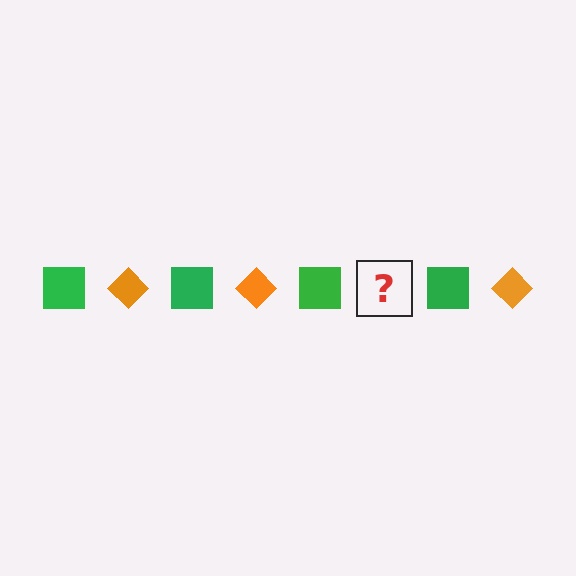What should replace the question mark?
The question mark should be replaced with an orange diamond.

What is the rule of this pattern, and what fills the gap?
The rule is that the pattern alternates between green square and orange diamond. The gap should be filled with an orange diamond.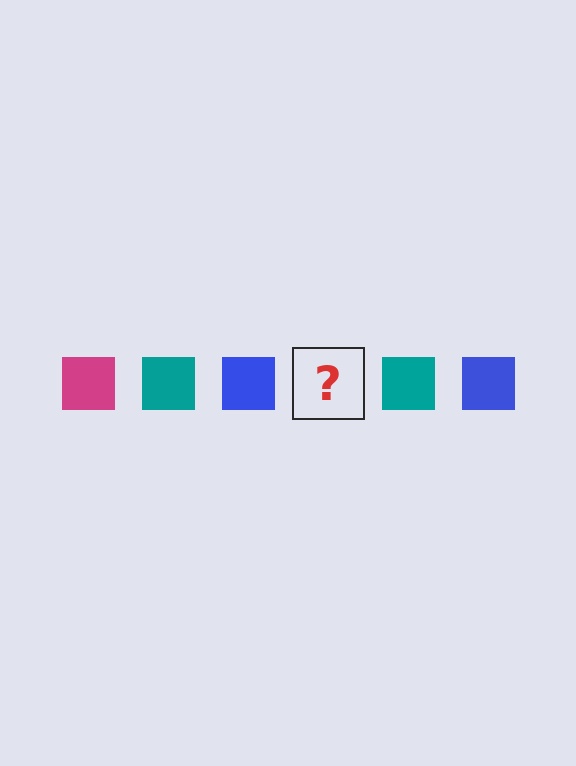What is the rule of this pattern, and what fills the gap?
The rule is that the pattern cycles through magenta, teal, blue squares. The gap should be filled with a magenta square.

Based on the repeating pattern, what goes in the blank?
The blank should be a magenta square.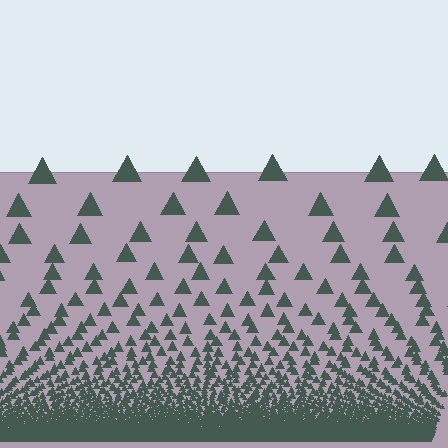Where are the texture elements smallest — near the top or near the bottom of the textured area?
Near the bottom.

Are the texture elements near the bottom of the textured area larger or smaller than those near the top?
Smaller. The gradient is inverted — elements near the bottom are smaller and denser.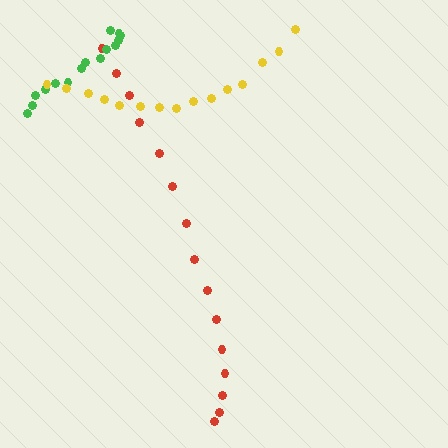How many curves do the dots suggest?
There are 3 distinct paths.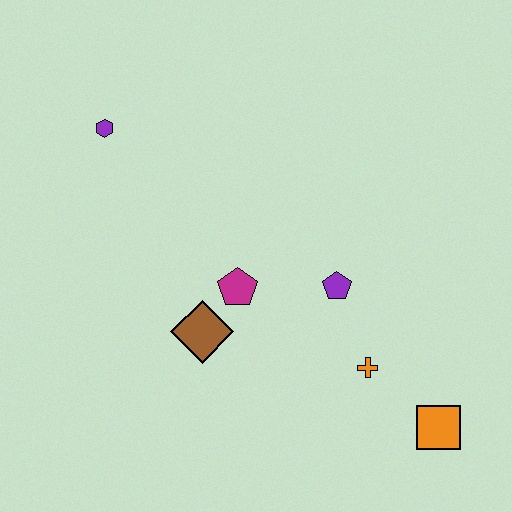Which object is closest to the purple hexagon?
The magenta pentagon is closest to the purple hexagon.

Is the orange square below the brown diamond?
Yes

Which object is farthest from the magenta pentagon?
The orange square is farthest from the magenta pentagon.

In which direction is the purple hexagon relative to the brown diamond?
The purple hexagon is above the brown diamond.